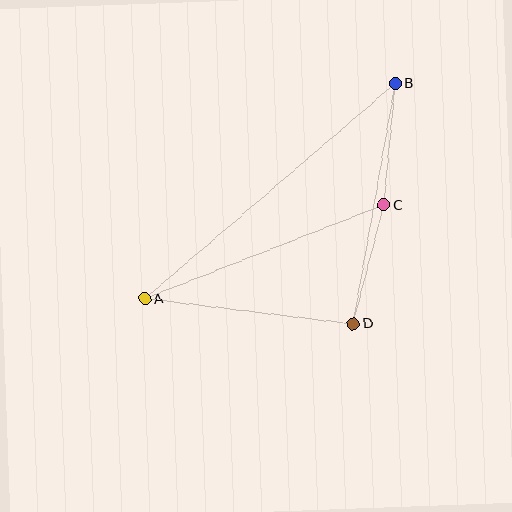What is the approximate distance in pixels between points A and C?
The distance between A and C is approximately 257 pixels.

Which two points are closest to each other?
Points B and C are closest to each other.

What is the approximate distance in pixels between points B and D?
The distance between B and D is approximately 244 pixels.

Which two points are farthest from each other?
Points A and B are farthest from each other.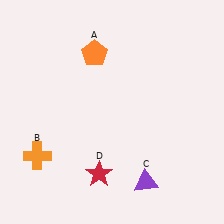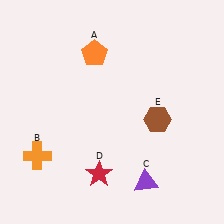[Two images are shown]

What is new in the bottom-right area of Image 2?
A brown hexagon (E) was added in the bottom-right area of Image 2.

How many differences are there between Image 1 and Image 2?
There is 1 difference between the two images.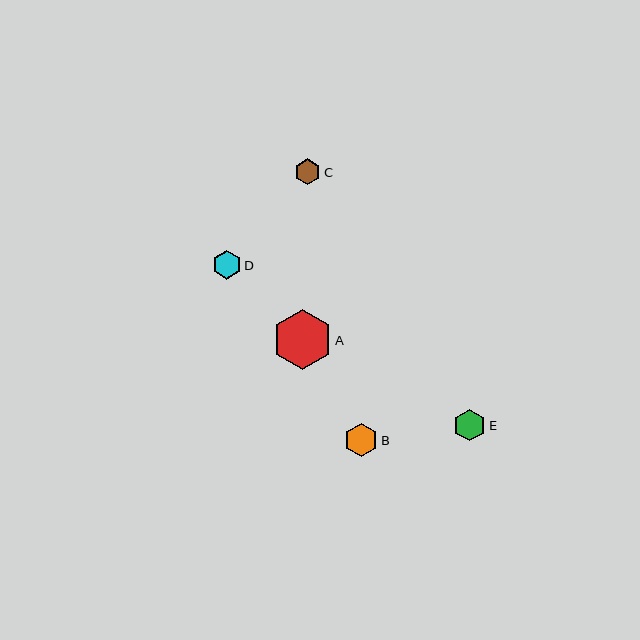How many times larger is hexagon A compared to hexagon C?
Hexagon A is approximately 2.3 times the size of hexagon C.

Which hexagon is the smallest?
Hexagon C is the smallest with a size of approximately 26 pixels.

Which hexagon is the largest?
Hexagon A is the largest with a size of approximately 60 pixels.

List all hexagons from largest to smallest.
From largest to smallest: A, B, E, D, C.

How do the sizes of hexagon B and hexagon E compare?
Hexagon B and hexagon E are approximately the same size.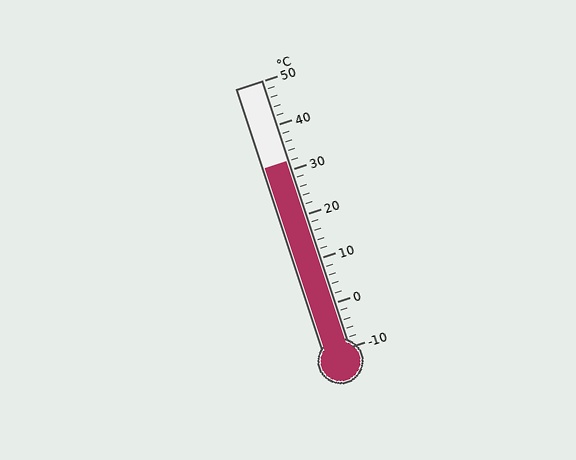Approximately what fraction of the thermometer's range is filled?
The thermometer is filled to approximately 70% of its range.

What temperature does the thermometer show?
The thermometer shows approximately 32°C.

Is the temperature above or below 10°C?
The temperature is above 10°C.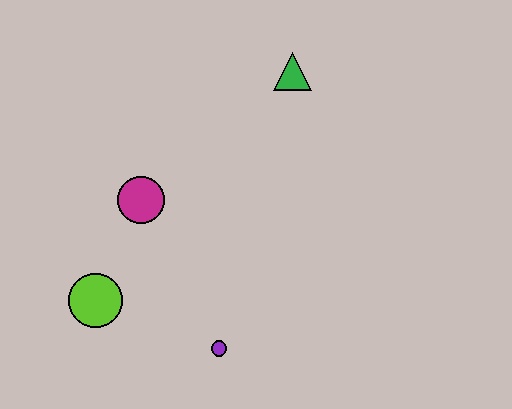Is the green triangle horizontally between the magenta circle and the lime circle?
No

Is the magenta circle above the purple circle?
Yes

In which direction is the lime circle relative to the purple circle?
The lime circle is to the left of the purple circle.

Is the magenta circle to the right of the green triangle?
No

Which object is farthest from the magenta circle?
The green triangle is farthest from the magenta circle.